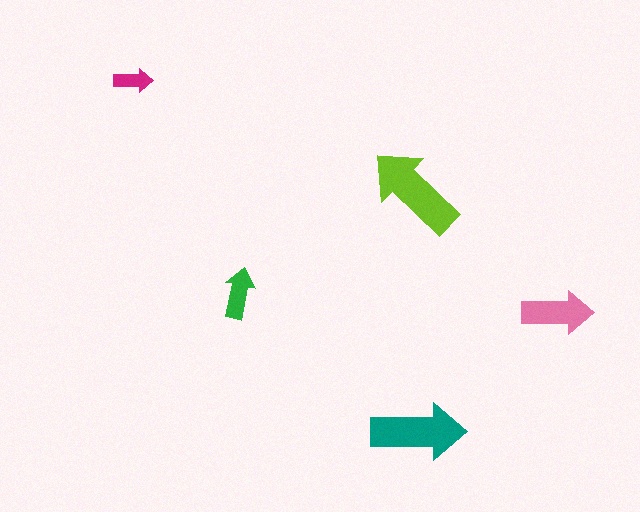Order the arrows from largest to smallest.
the lime one, the teal one, the pink one, the green one, the magenta one.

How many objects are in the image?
There are 5 objects in the image.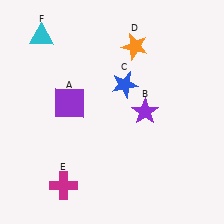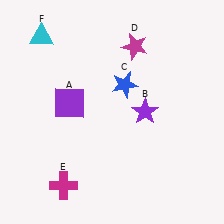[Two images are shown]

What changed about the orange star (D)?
In Image 1, D is orange. In Image 2, it changed to magenta.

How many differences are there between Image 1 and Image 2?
There is 1 difference between the two images.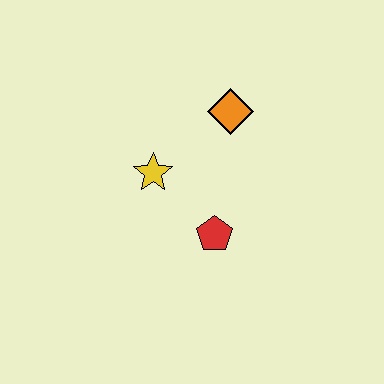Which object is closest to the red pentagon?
The yellow star is closest to the red pentagon.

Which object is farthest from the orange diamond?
The red pentagon is farthest from the orange diamond.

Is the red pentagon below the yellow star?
Yes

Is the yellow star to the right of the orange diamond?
No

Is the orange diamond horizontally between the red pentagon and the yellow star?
No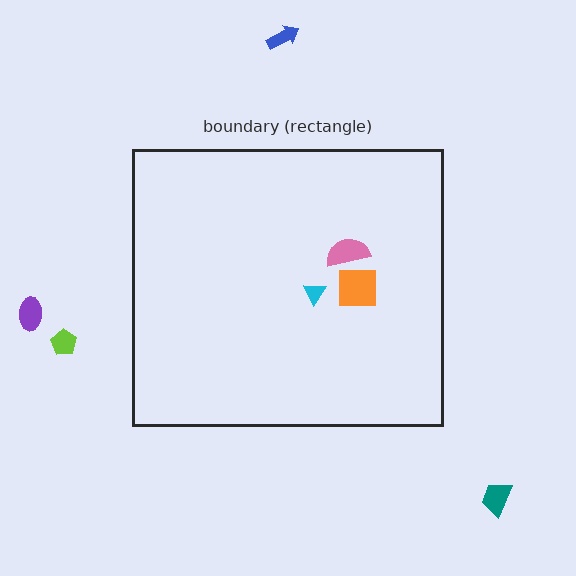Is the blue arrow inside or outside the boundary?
Outside.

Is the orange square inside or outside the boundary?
Inside.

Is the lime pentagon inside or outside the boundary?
Outside.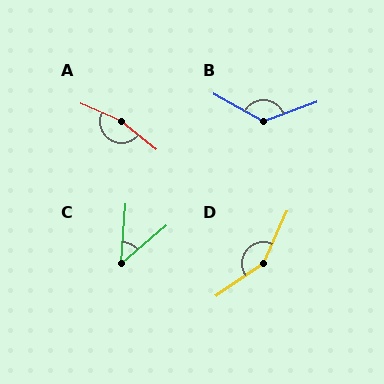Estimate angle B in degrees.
Approximately 131 degrees.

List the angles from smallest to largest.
C (46°), B (131°), D (148°), A (164°).